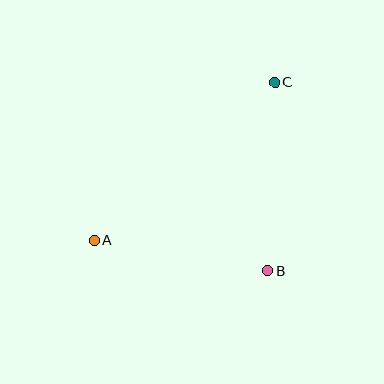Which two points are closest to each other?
Points A and B are closest to each other.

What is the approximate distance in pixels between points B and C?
The distance between B and C is approximately 189 pixels.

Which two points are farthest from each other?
Points A and C are farthest from each other.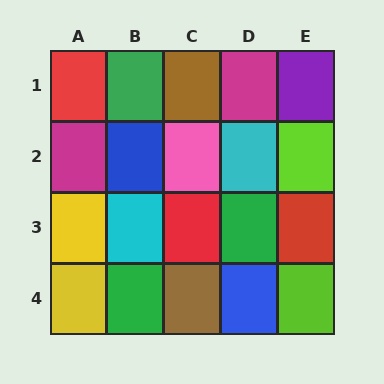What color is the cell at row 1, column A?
Red.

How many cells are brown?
2 cells are brown.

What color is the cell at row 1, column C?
Brown.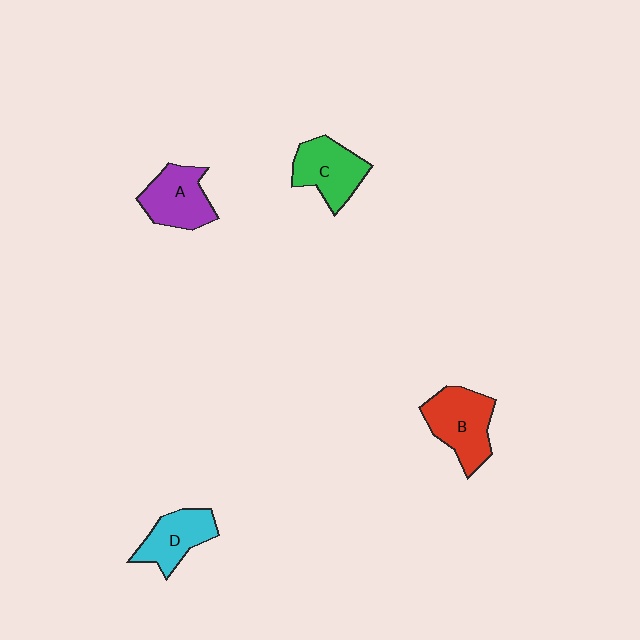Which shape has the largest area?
Shape B (red).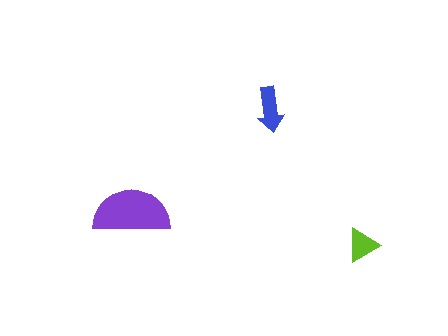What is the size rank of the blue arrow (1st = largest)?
2nd.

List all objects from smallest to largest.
The lime triangle, the blue arrow, the purple semicircle.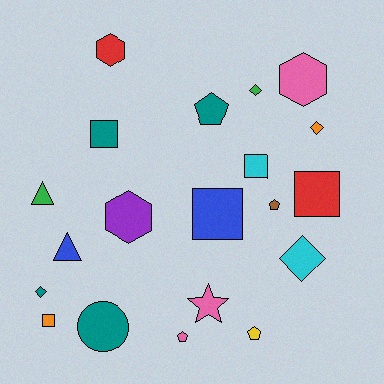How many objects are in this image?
There are 20 objects.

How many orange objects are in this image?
There are 2 orange objects.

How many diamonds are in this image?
There are 4 diamonds.